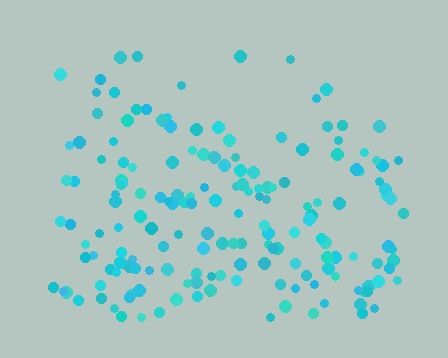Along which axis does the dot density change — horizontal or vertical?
Vertical.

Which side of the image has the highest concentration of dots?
The bottom.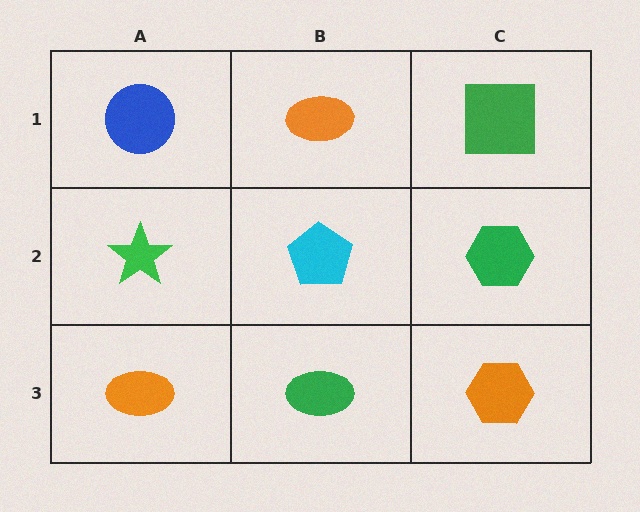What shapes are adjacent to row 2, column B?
An orange ellipse (row 1, column B), a green ellipse (row 3, column B), a green star (row 2, column A), a green hexagon (row 2, column C).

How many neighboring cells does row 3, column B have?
3.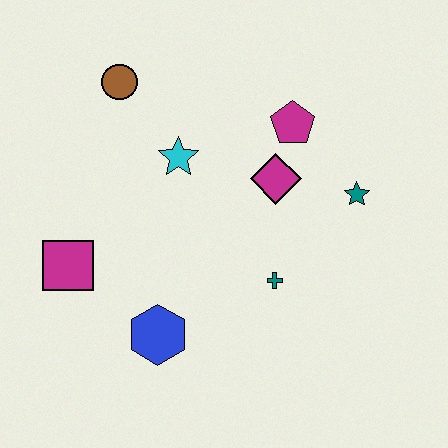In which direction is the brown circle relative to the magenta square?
The brown circle is above the magenta square.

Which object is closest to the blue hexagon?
The magenta square is closest to the blue hexagon.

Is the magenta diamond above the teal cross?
Yes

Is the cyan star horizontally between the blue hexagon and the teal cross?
Yes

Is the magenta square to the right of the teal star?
No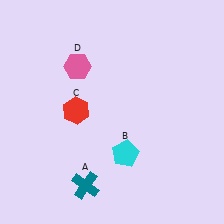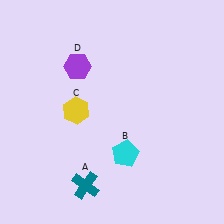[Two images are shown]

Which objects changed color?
C changed from red to yellow. D changed from pink to purple.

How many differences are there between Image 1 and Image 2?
There are 2 differences between the two images.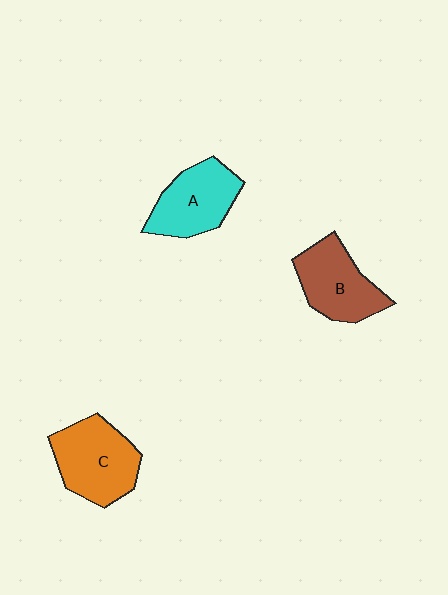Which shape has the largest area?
Shape C (orange).